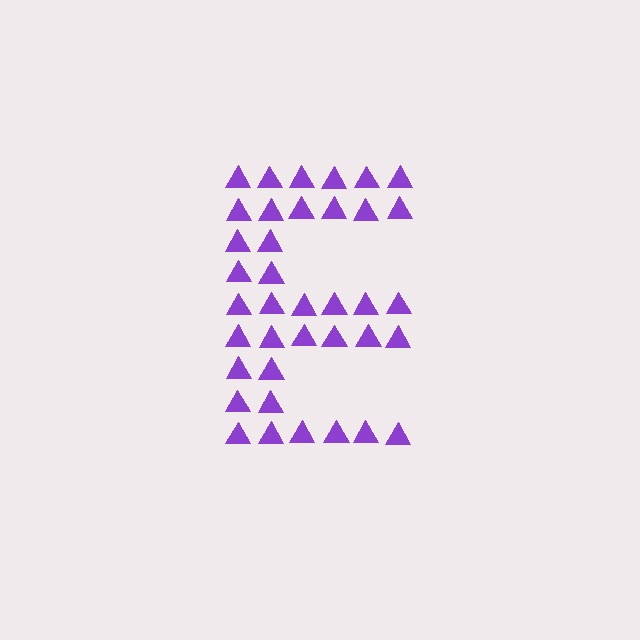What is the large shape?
The large shape is the letter E.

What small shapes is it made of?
It is made of small triangles.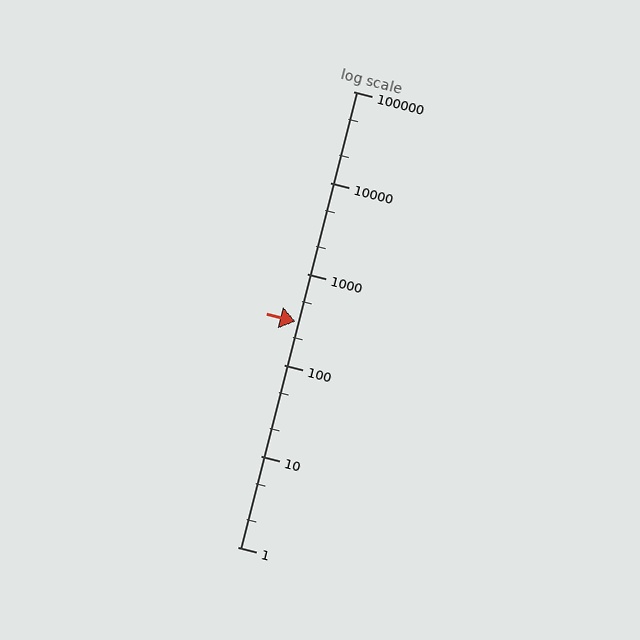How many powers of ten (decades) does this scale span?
The scale spans 5 decades, from 1 to 100000.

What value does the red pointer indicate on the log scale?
The pointer indicates approximately 300.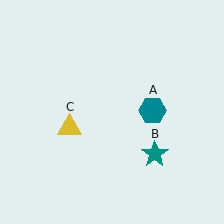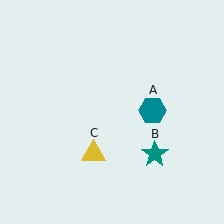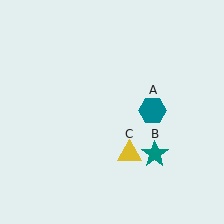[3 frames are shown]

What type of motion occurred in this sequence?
The yellow triangle (object C) rotated counterclockwise around the center of the scene.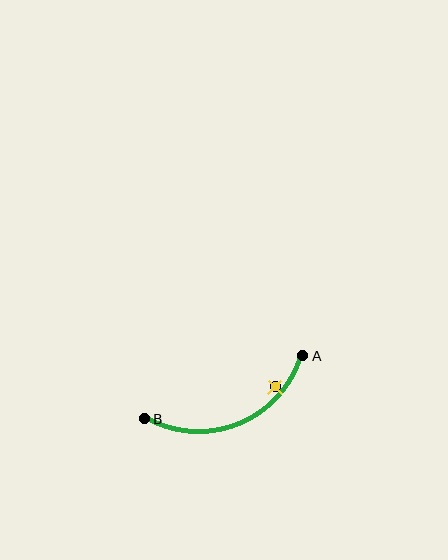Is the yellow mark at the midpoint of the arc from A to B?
No — the yellow mark does not lie on the arc at all. It sits slightly inside the curve.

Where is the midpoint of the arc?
The arc midpoint is the point on the curve farthest from the straight line joining A and B. It sits below that line.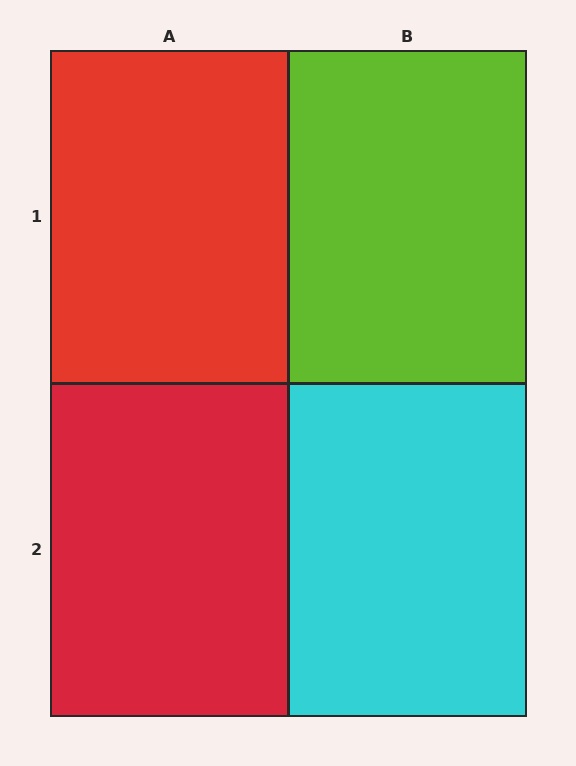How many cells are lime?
1 cell is lime.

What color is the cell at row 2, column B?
Cyan.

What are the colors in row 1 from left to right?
Red, lime.